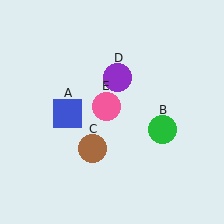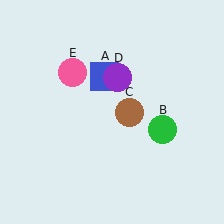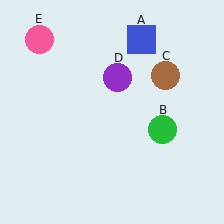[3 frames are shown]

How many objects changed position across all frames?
3 objects changed position: blue square (object A), brown circle (object C), pink circle (object E).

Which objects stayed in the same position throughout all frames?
Green circle (object B) and purple circle (object D) remained stationary.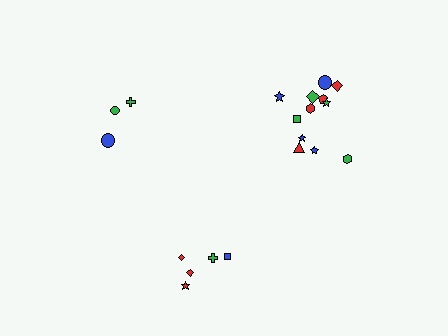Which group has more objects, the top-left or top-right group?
The top-right group.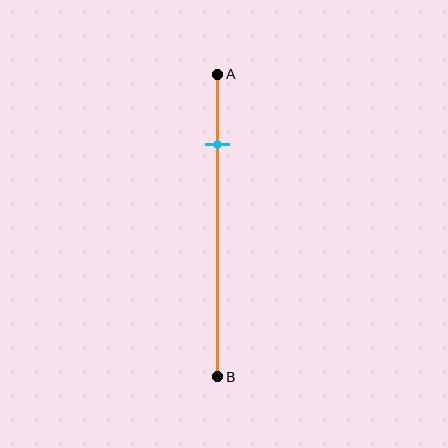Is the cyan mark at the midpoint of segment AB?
No, the mark is at about 25% from A, not at the 50% midpoint.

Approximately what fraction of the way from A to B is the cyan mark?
The cyan mark is approximately 25% of the way from A to B.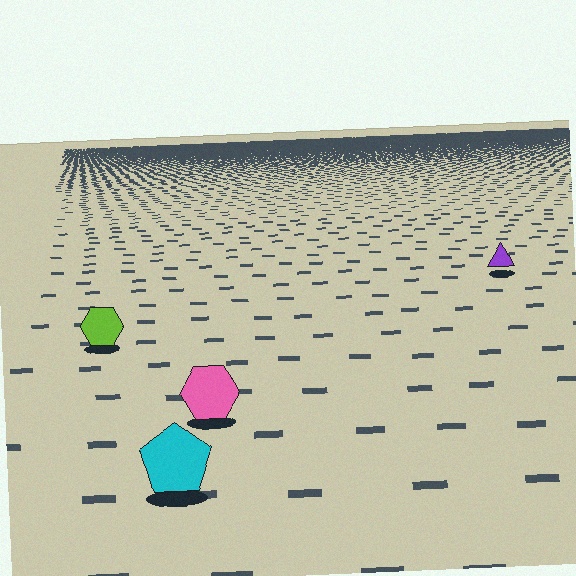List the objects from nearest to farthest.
From nearest to farthest: the cyan pentagon, the pink hexagon, the lime hexagon, the purple triangle.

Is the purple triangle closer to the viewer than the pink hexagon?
No. The pink hexagon is closer — you can tell from the texture gradient: the ground texture is coarser near it.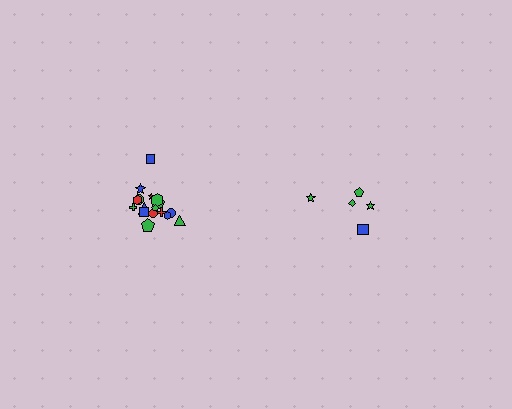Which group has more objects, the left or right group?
The left group.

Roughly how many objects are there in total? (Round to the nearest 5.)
Roughly 25 objects in total.